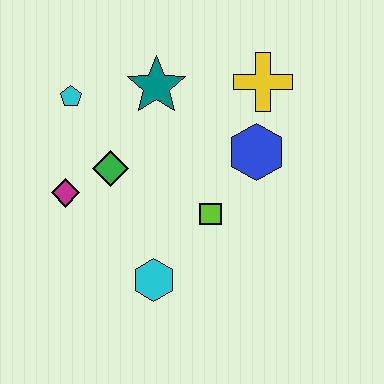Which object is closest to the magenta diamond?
The green diamond is closest to the magenta diamond.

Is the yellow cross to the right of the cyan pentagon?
Yes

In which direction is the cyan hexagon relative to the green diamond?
The cyan hexagon is below the green diamond.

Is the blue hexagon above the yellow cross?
No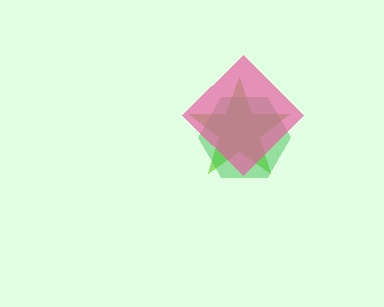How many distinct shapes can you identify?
There are 3 distinct shapes: a lime star, a green hexagon, a pink diamond.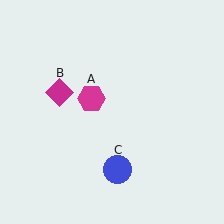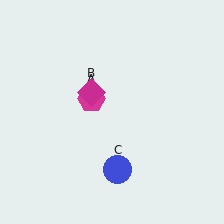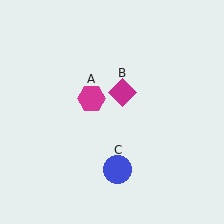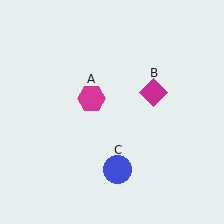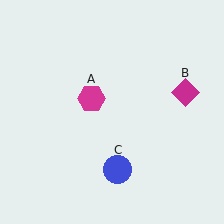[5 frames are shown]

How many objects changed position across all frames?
1 object changed position: magenta diamond (object B).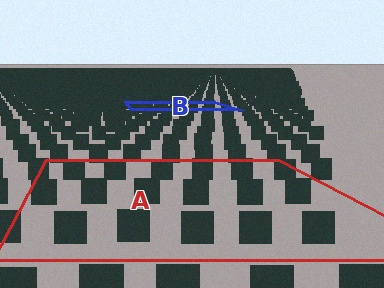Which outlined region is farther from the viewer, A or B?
Region B is farther from the viewer — the texture elements inside it appear smaller and more densely packed.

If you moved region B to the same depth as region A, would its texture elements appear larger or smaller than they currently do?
They would appear larger. At a closer depth, the same texture elements are projected at a bigger on-screen size.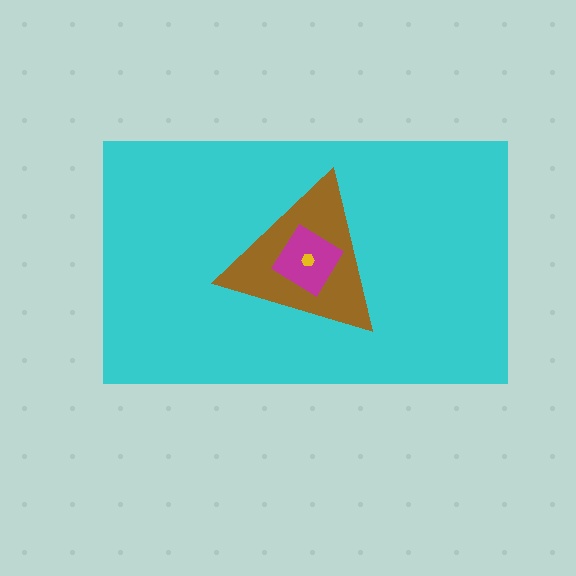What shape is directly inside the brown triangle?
The magenta diamond.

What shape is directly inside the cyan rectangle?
The brown triangle.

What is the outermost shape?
The cyan rectangle.